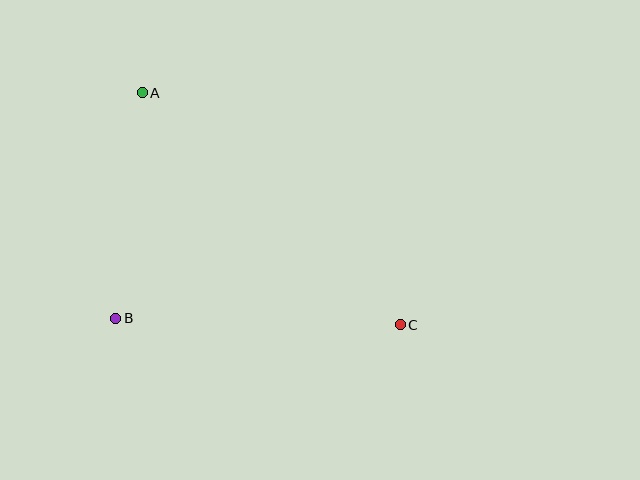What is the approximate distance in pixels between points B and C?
The distance between B and C is approximately 285 pixels.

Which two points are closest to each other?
Points A and B are closest to each other.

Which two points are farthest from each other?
Points A and C are farthest from each other.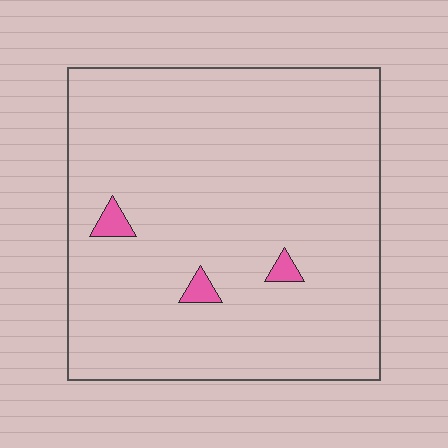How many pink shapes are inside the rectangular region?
3.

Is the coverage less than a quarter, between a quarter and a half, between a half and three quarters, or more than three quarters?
Less than a quarter.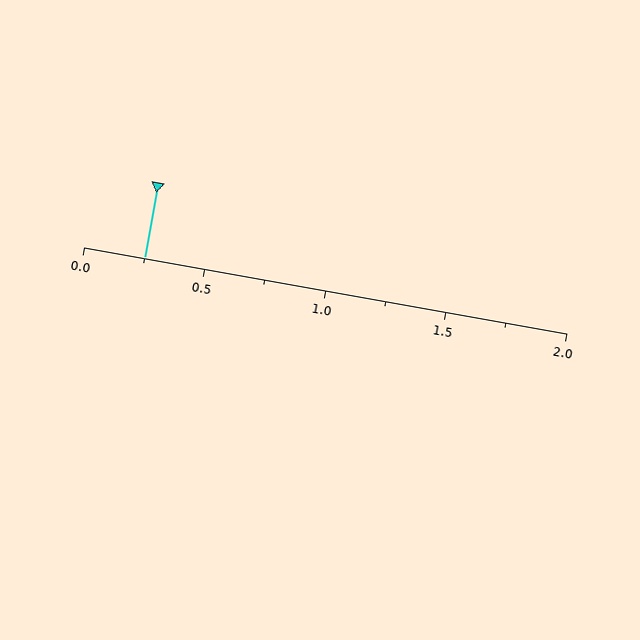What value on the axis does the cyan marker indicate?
The marker indicates approximately 0.25.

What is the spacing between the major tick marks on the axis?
The major ticks are spaced 0.5 apart.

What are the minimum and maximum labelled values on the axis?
The axis runs from 0.0 to 2.0.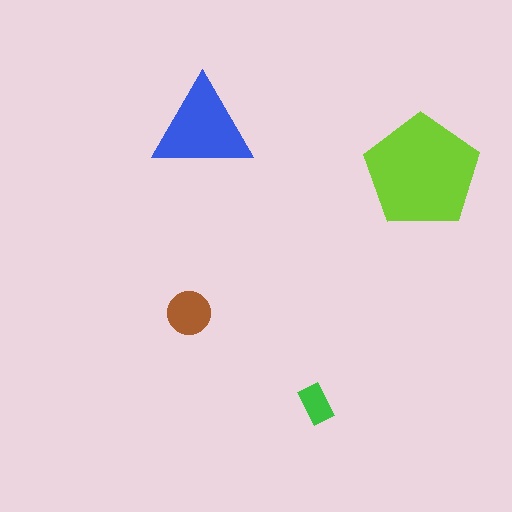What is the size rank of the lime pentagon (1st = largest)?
1st.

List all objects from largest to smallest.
The lime pentagon, the blue triangle, the brown circle, the green rectangle.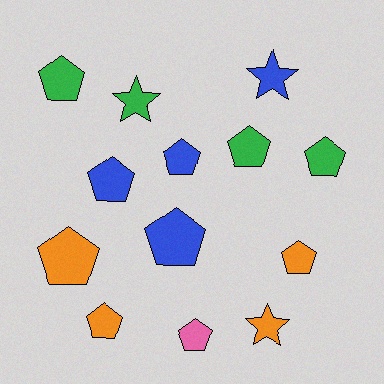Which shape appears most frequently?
Pentagon, with 10 objects.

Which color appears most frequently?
Green, with 4 objects.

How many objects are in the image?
There are 13 objects.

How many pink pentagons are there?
There is 1 pink pentagon.